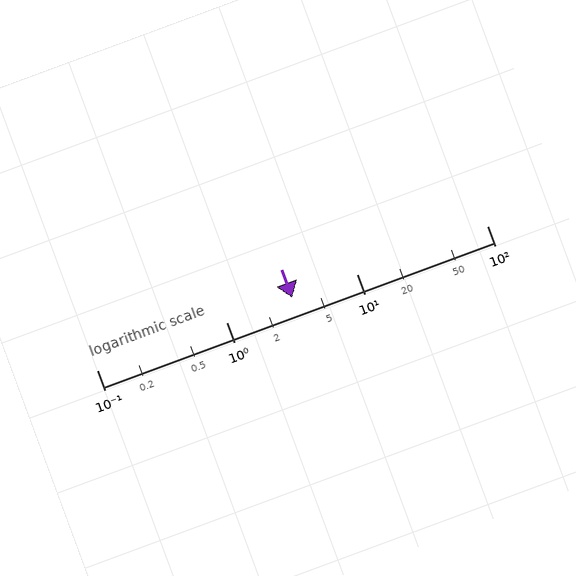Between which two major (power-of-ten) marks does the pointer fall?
The pointer is between 1 and 10.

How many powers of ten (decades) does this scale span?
The scale spans 3 decades, from 0.1 to 100.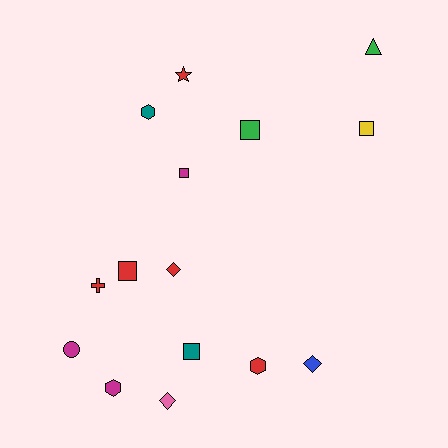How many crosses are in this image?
There is 1 cross.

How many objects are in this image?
There are 15 objects.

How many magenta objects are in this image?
There are 3 magenta objects.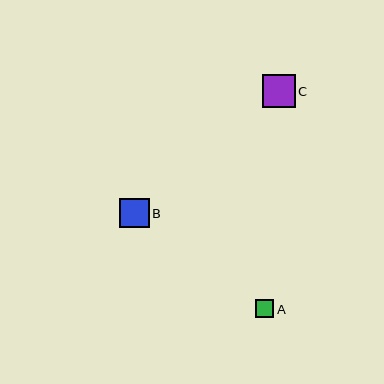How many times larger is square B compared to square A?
Square B is approximately 1.6 times the size of square A.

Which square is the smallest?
Square A is the smallest with a size of approximately 18 pixels.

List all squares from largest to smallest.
From largest to smallest: C, B, A.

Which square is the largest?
Square C is the largest with a size of approximately 33 pixels.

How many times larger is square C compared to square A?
Square C is approximately 1.8 times the size of square A.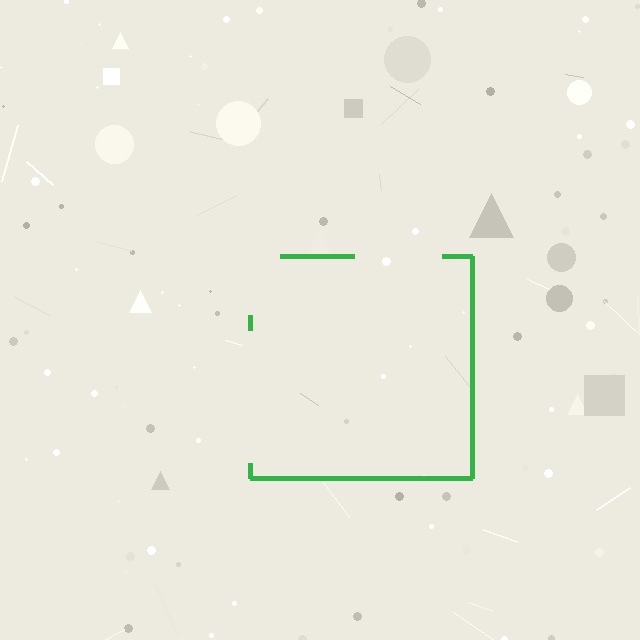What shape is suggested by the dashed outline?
The dashed outline suggests a square.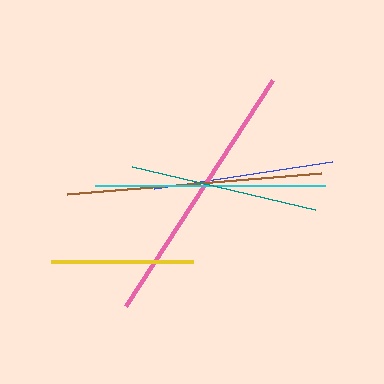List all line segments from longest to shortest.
From longest to shortest: pink, brown, cyan, teal, blue, yellow.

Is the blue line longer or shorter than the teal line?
The teal line is longer than the blue line.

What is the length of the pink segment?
The pink segment is approximately 270 pixels long.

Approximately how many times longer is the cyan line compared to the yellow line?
The cyan line is approximately 1.6 times the length of the yellow line.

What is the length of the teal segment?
The teal segment is approximately 188 pixels long.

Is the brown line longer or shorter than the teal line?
The brown line is longer than the teal line.